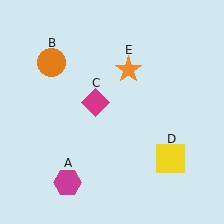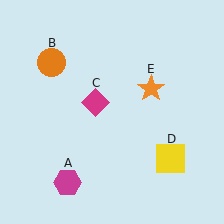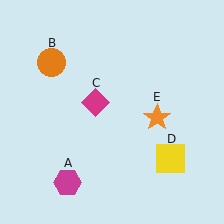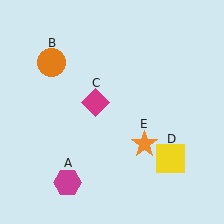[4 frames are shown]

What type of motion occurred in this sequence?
The orange star (object E) rotated clockwise around the center of the scene.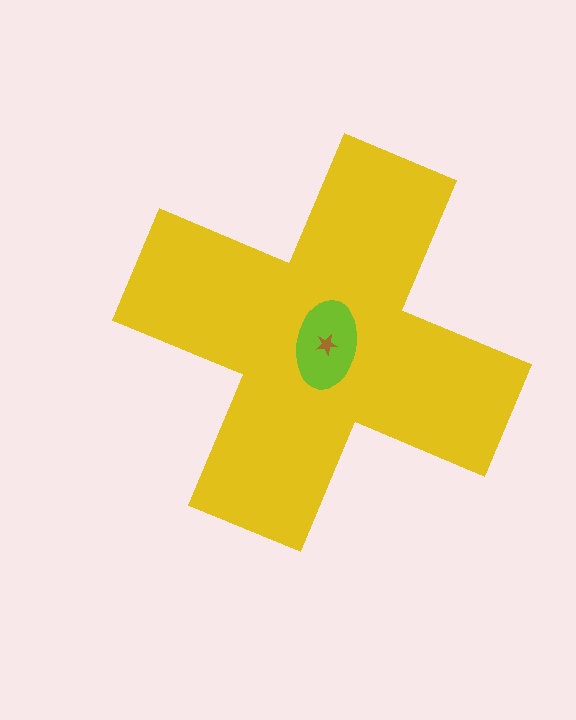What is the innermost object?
The brown star.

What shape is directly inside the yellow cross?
The lime ellipse.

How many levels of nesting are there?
3.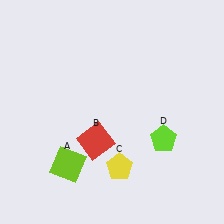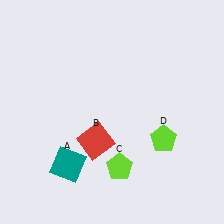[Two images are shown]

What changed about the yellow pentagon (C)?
In Image 1, C is yellow. In Image 2, it changed to lime.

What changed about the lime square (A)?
In Image 1, A is lime. In Image 2, it changed to teal.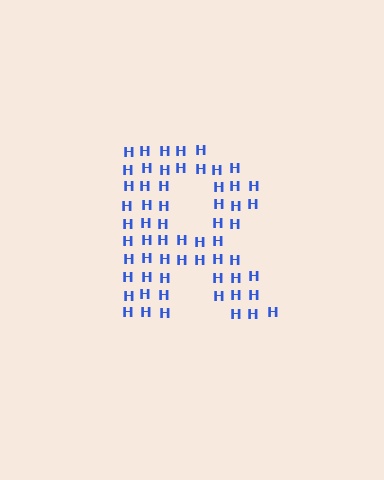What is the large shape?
The large shape is the letter R.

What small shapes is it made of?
It is made of small letter H's.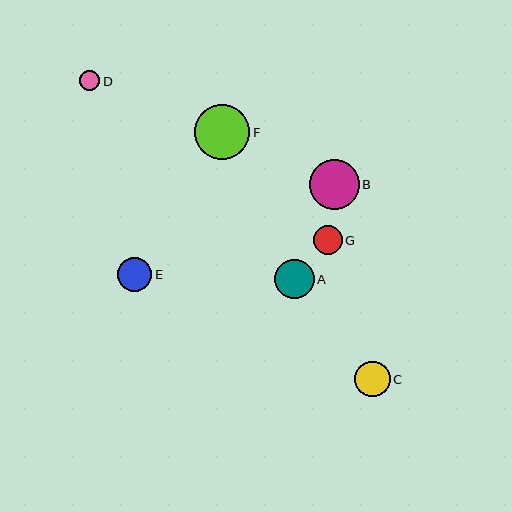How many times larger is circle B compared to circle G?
Circle B is approximately 1.7 times the size of circle G.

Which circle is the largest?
Circle F is the largest with a size of approximately 55 pixels.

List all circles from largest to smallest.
From largest to smallest: F, B, A, C, E, G, D.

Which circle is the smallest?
Circle D is the smallest with a size of approximately 20 pixels.